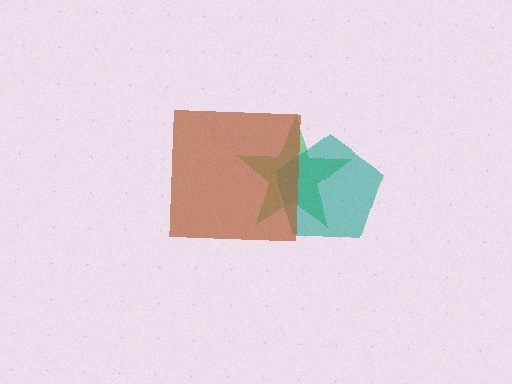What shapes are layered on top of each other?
The layered shapes are: a green star, a teal pentagon, a brown square.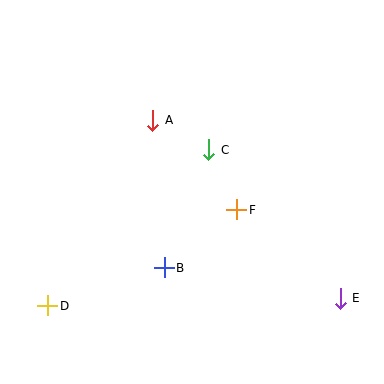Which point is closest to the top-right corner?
Point C is closest to the top-right corner.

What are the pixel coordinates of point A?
Point A is at (153, 120).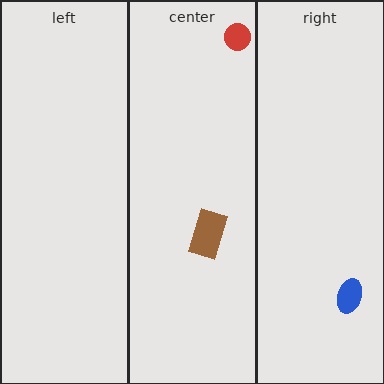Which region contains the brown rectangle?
The center region.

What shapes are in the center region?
The brown rectangle, the red circle.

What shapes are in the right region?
The blue ellipse.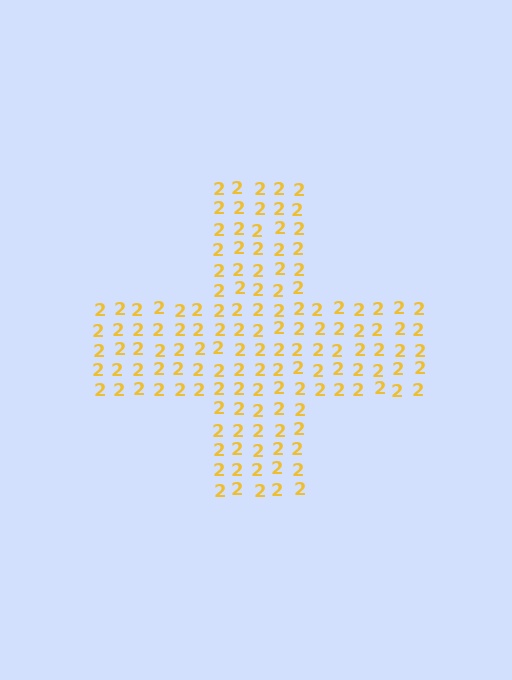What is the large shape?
The large shape is a cross.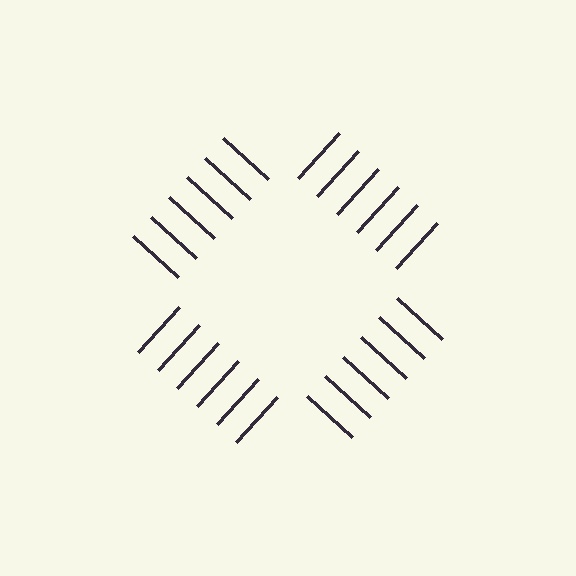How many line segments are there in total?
24 — 6 along each of the 4 edges.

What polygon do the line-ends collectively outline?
An illusory square — the line segments terminate on its edges but no continuous stroke is drawn.